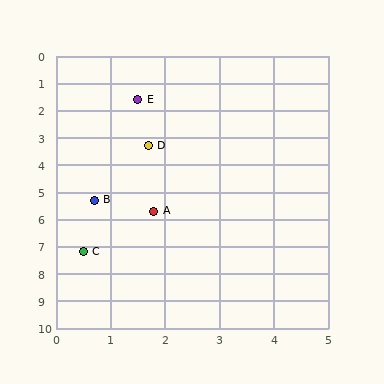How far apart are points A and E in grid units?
Points A and E are about 4.1 grid units apart.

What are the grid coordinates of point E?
Point E is at approximately (1.5, 1.6).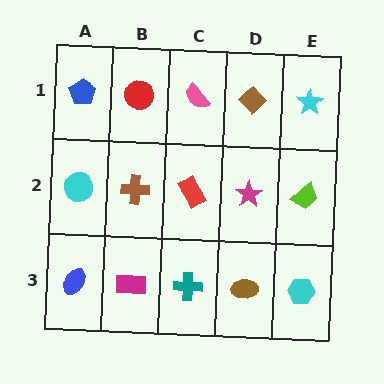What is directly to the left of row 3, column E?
A brown ellipse.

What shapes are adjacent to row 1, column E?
A lime trapezoid (row 2, column E), a brown diamond (row 1, column D).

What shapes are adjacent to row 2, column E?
A cyan star (row 1, column E), a cyan hexagon (row 3, column E), a magenta star (row 2, column D).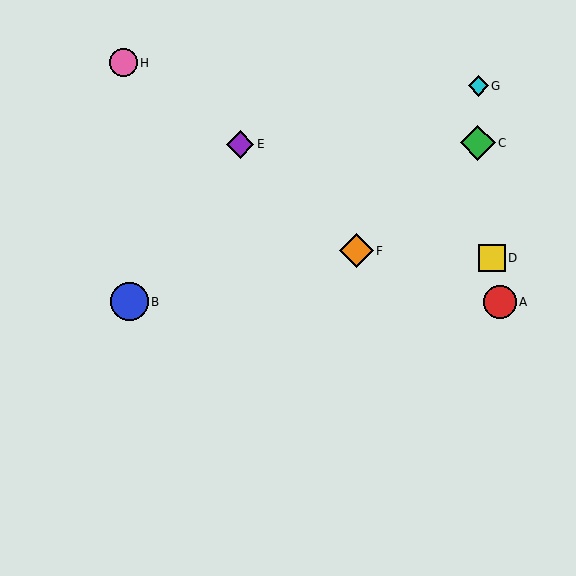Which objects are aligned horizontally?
Objects A, B are aligned horizontally.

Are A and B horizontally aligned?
Yes, both are at y≈302.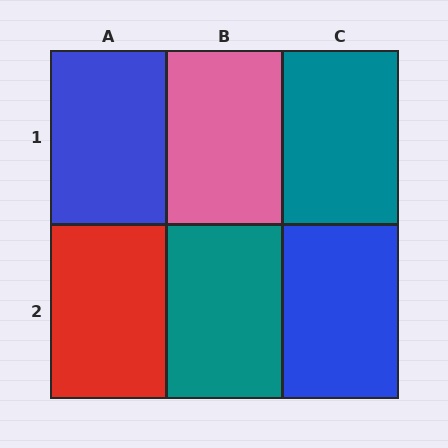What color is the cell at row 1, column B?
Pink.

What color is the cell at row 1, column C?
Teal.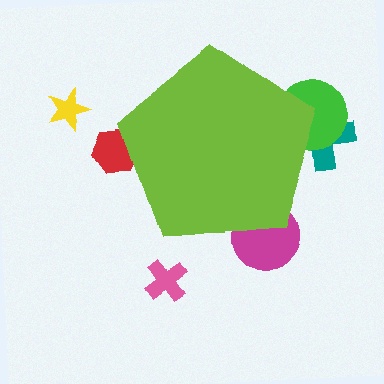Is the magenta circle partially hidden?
Yes, the magenta circle is partially hidden behind the lime pentagon.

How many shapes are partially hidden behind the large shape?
4 shapes are partially hidden.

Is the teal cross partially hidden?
Yes, the teal cross is partially hidden behind the lime pentagon.